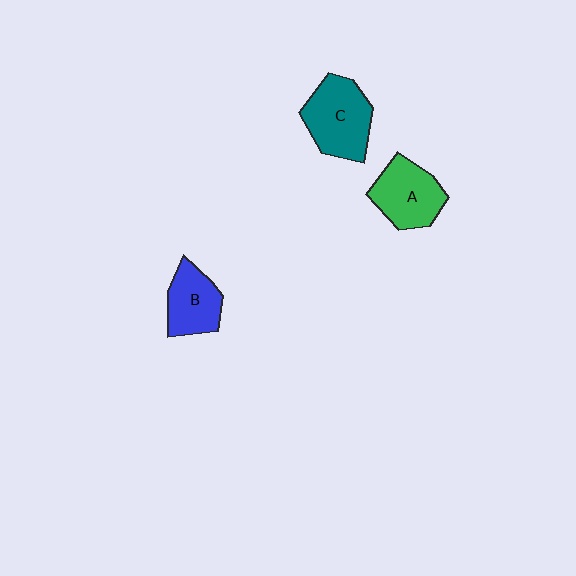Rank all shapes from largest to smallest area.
From largest to smallest: C (teal), A (green), B (blue).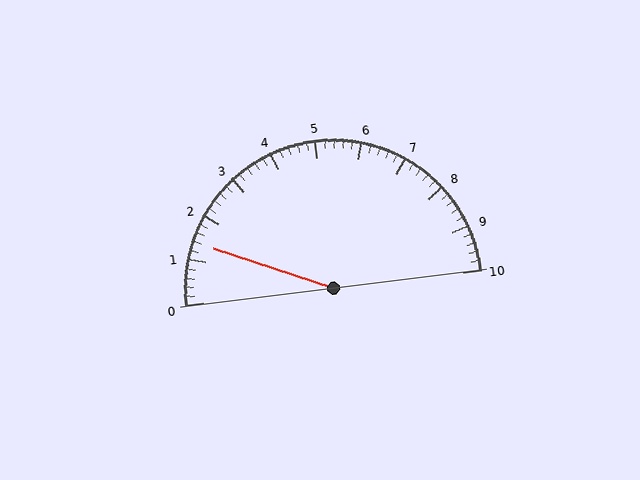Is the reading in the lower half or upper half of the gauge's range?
The reading is in the lower half of the range (0 to 10).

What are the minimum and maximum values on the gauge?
The gauge ranges from 0 to 10.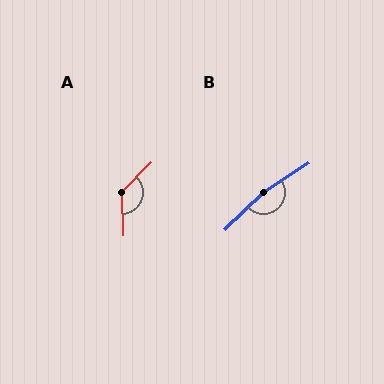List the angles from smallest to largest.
A (133°), B (169°).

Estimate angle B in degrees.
Approximately 169 degrees.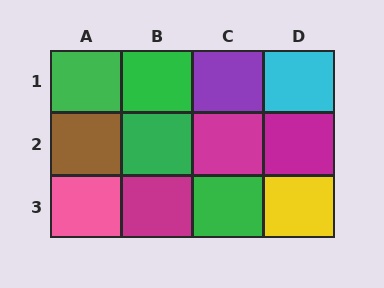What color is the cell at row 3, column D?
Yellow.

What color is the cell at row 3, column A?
Pink.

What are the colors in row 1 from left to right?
Green, green, purple, cyan.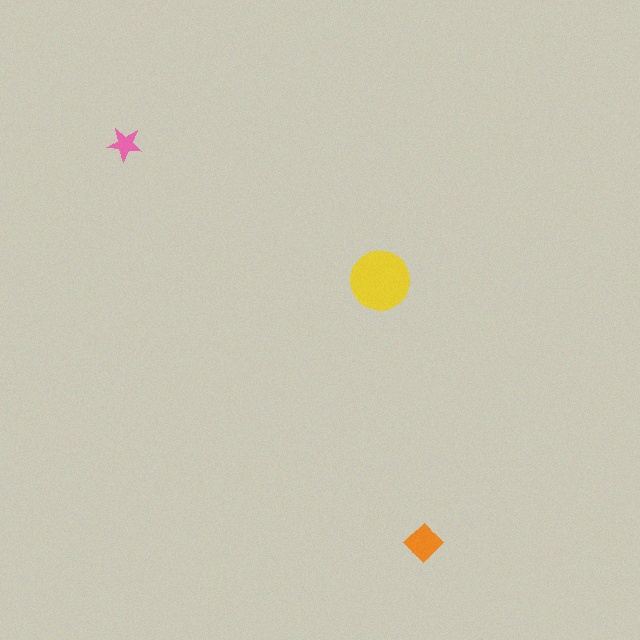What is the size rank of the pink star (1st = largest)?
3rd.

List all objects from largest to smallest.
The yellow circle, the orange diamond, the pink star.